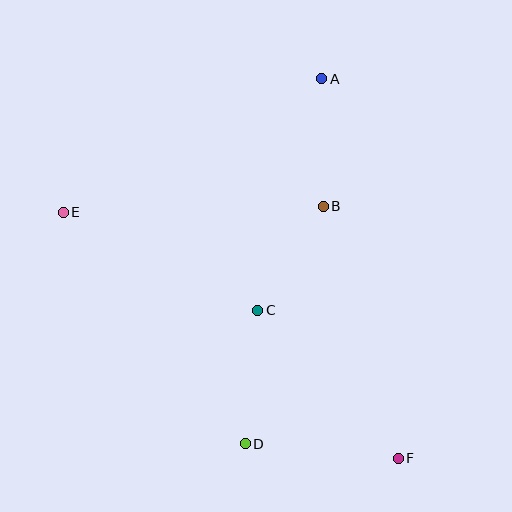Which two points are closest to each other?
Points B and C are closest to each other.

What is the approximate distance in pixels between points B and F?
The distance between B and F is approximately 263 pixels.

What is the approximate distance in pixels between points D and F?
The distance between D and F is approximately 154 pixels.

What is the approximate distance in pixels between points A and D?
The distance between A and D is approximately 373 pixels.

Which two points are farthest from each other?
Points E and F are farthest from each other.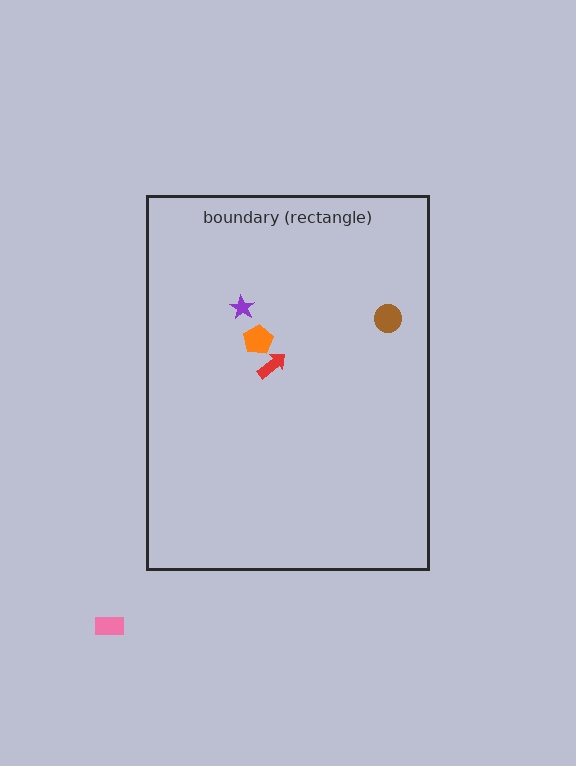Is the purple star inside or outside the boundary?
Inside.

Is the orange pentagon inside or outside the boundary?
Inside.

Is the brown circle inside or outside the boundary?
Inside.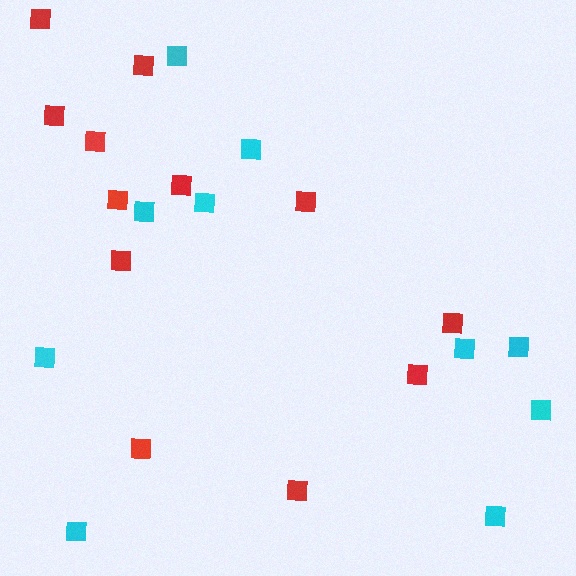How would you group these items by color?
There are 2 groups: one group of cyan squares (10) and one group of red squares (12).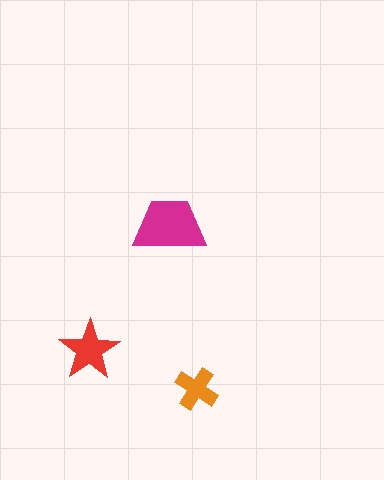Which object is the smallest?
The orange cross.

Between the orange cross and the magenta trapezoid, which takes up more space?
The magenta trapezoid.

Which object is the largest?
The magenta trapezoid.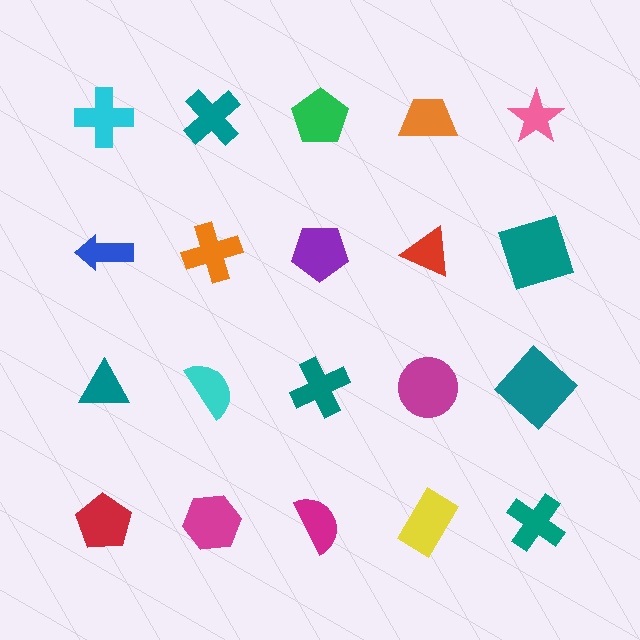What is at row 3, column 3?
A teal cross.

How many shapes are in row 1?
5 shapes.